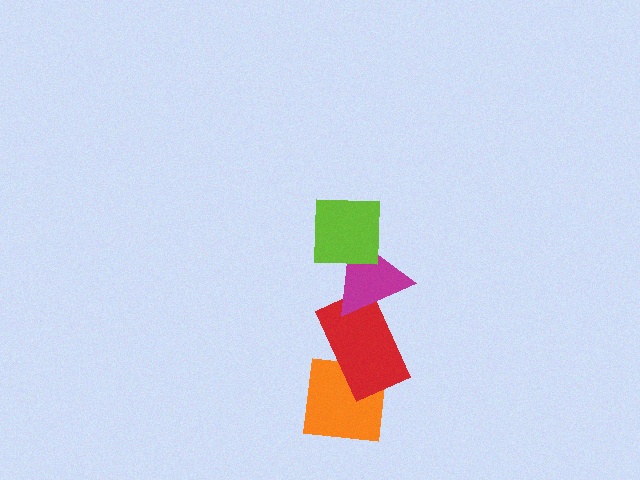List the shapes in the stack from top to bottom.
From top to bottom: the lime square, the magenta triangle, the red rectangle, the orange square.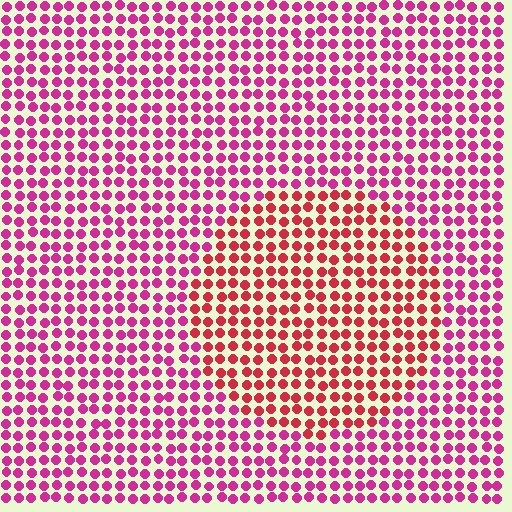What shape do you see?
I see a circle.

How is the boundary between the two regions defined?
The boundary is defined purely by a slight shift in hue (about 31 degrees). Spacing, size, and orientation are identical on both sides.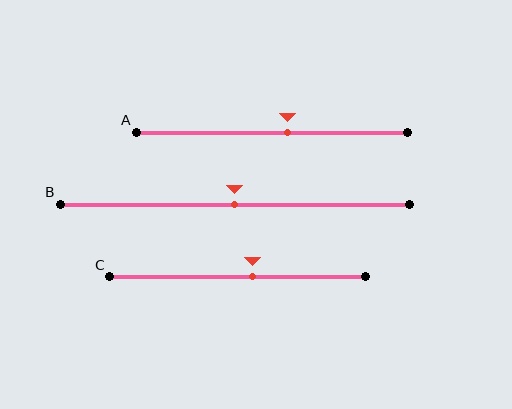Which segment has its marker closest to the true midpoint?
Segment B has its marker closest to the true midpoint.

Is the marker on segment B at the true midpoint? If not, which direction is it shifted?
Yes, the marker on segment B is at the true midpoint.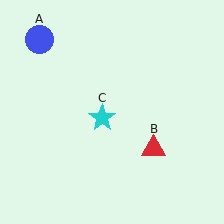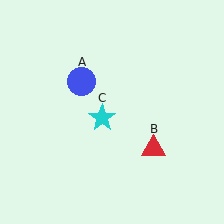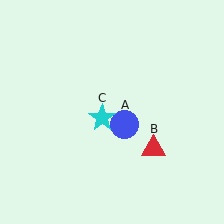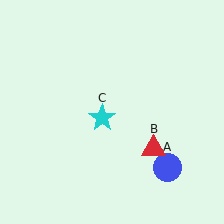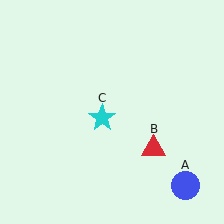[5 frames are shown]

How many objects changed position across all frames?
1 object changed position: blue circle (object A).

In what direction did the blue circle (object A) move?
The blue circle (object A) moved down and to the right.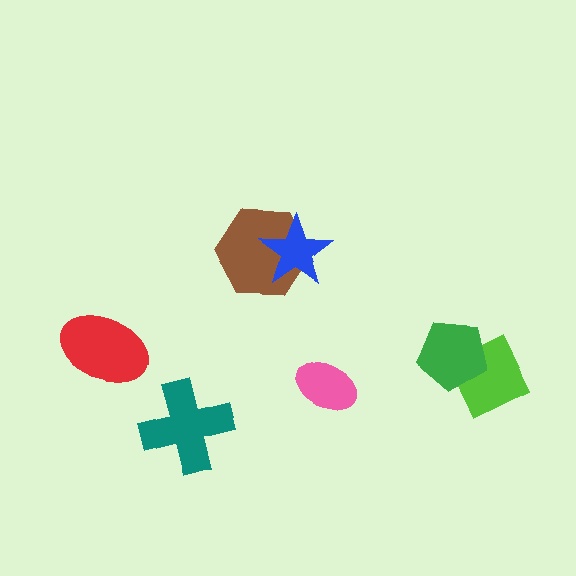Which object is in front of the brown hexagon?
The blue star is in front of the brown hexagon.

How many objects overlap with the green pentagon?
1 object overlaps with the green pentagon.